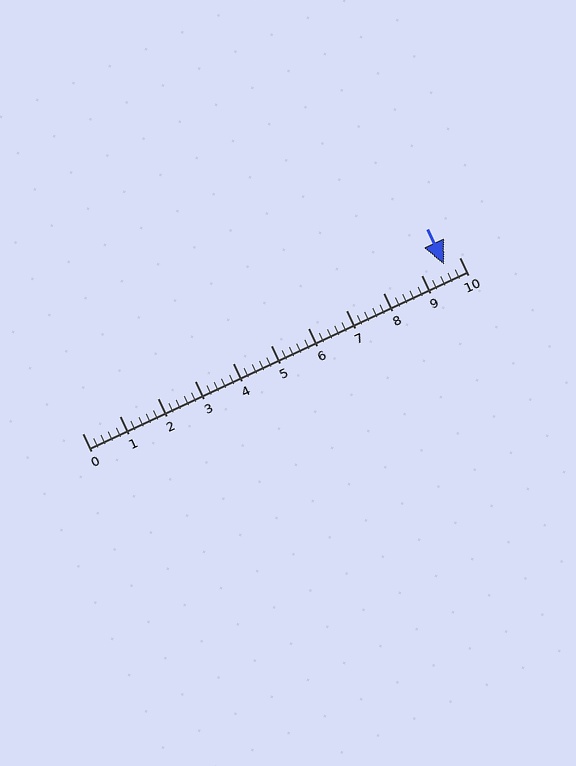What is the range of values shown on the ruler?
The ruler shows values from 0 to 10.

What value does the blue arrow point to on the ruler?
The blue arrow points to approximately 9.6.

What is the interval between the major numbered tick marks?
The major tick marks are spaced 1 units apart.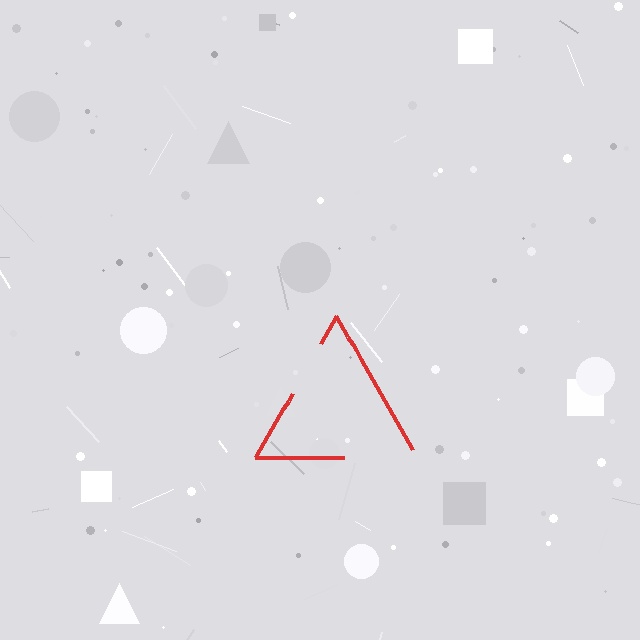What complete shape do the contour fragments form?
The contour fragments form a triangle.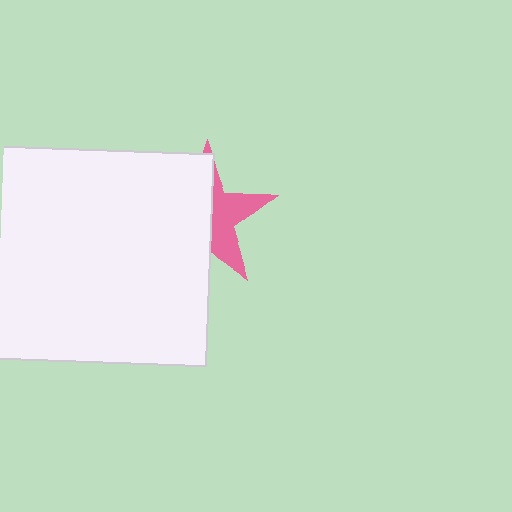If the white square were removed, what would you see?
You would see the complete pink star.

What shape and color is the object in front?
The object in front is a white square.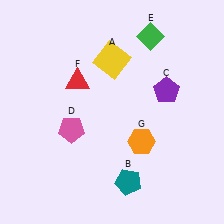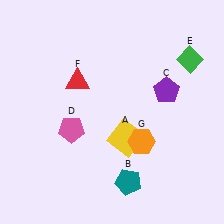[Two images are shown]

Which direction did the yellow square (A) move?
The yellow square (A) moved down.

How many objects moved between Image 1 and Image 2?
2 objects moved between the two images.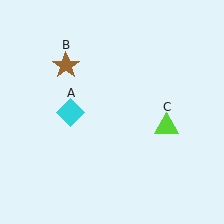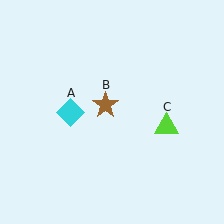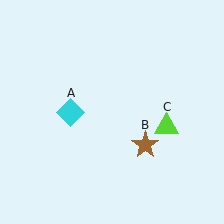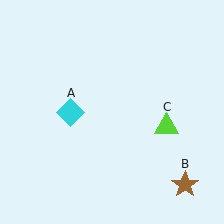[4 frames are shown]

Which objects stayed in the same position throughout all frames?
Cyan diamond (object A) and lime triangle (object C) remained stationary.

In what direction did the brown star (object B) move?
The brown star (object B) moved down and to the right.